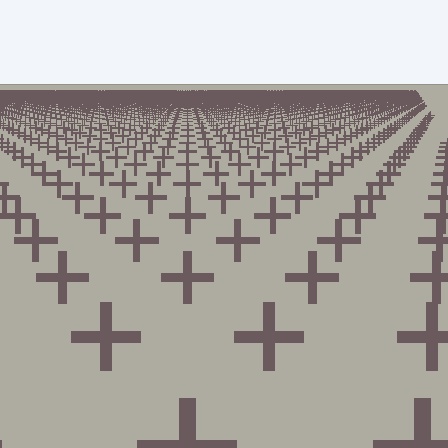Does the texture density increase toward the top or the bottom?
Density increases toward the top.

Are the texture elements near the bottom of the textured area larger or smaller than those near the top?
Larger. Near the bottom, elements are closer to the viewer and appear at a bigger on-screen size.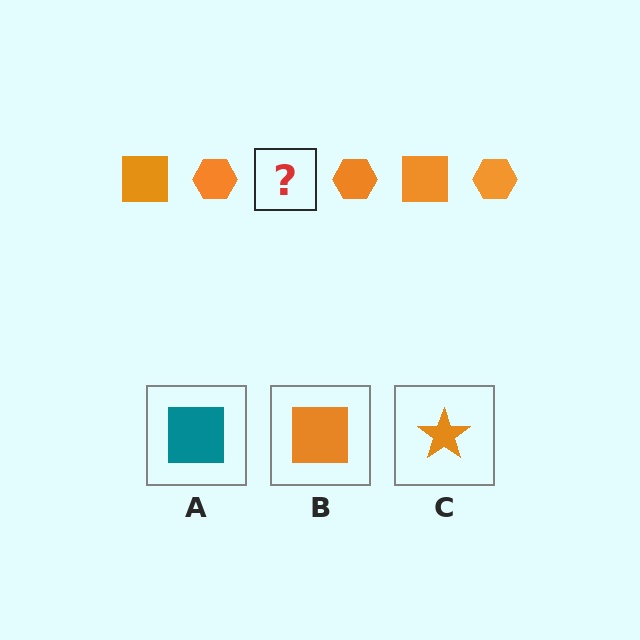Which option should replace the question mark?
Option B.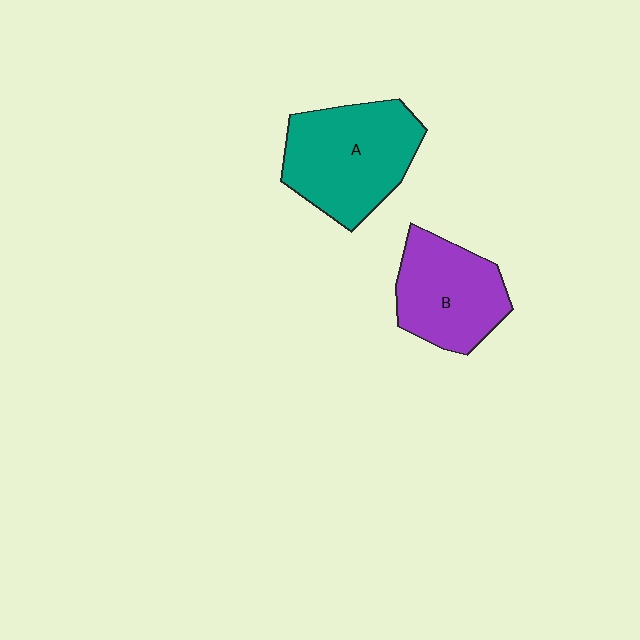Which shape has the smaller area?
Shape B (purple).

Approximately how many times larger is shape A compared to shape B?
Approximately 1.3 times.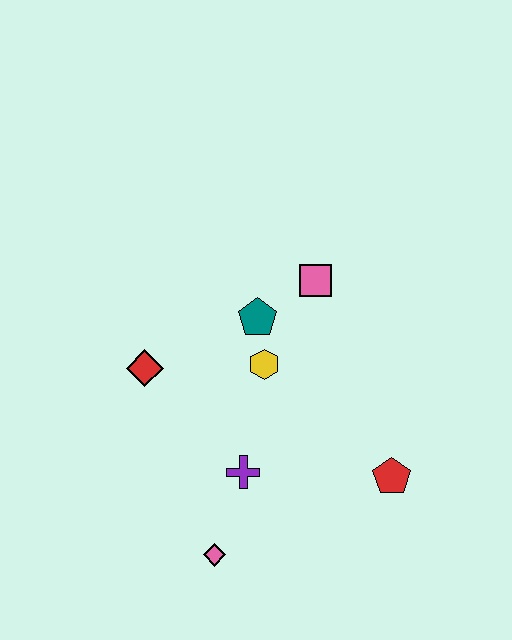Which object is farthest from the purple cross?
The pink square is farthest from the purple cross.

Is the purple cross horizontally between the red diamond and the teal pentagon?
Yes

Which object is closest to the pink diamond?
The purple cross is closest to the pink diamond.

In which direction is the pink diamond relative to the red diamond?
The pink diamond is below the red diamond.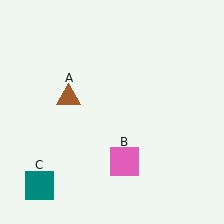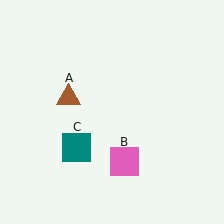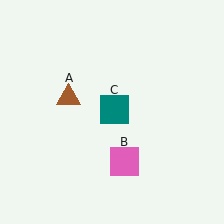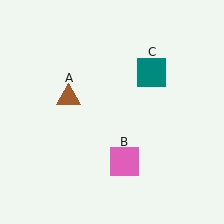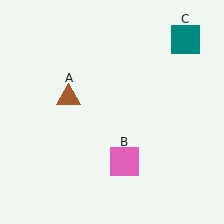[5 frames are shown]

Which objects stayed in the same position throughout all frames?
Brown triangle (object A) and pink square (object B) remained stationary.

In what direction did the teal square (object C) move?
The teal square (object C) moved up and to the right.